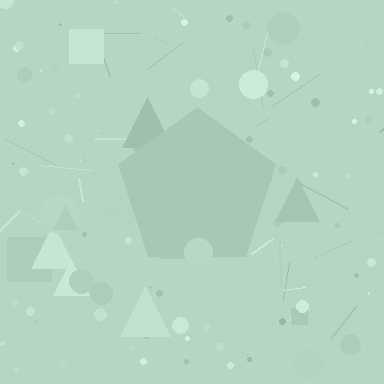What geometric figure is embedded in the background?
A pentagon is embedded in the background.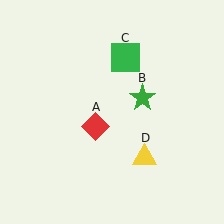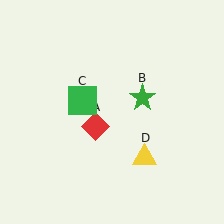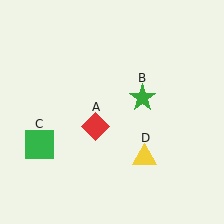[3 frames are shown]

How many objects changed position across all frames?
1 object changed position: green square (object C).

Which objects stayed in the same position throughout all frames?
Red diamond (object A) and green star (object B) and yellow triangle (object D) remained stationary.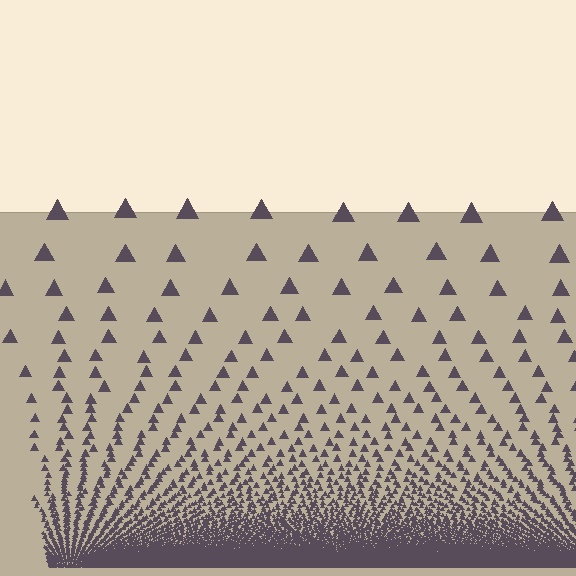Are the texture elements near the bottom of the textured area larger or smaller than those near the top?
Smaller. The gradient is inverted — elements near the bottom are smaller and denser.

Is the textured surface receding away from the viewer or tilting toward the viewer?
The surface appears to tilt toward the viewer. Texture elements get larger and sparser toward the top.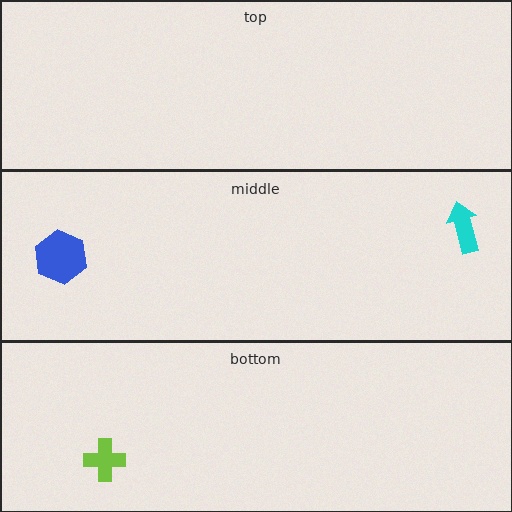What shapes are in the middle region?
The cyan arrow, the blue hexagon.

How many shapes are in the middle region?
2.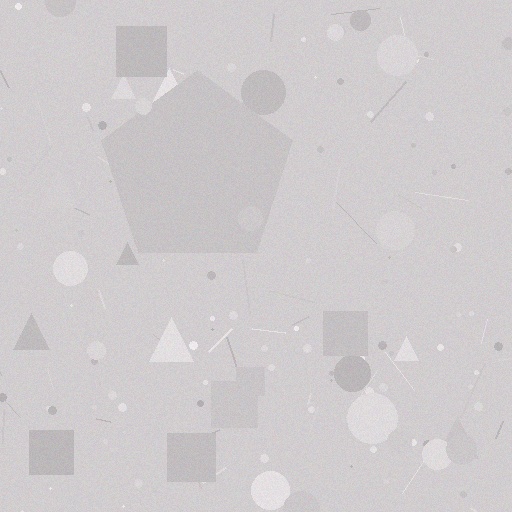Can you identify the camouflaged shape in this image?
The camouflaged shape is a pentagon.